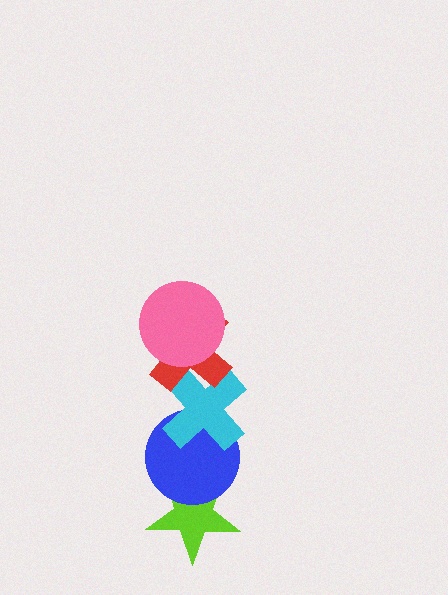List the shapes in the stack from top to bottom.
From top to bottom: the pink circle, the red cross, the cyan cross, the blue circle, the lime star.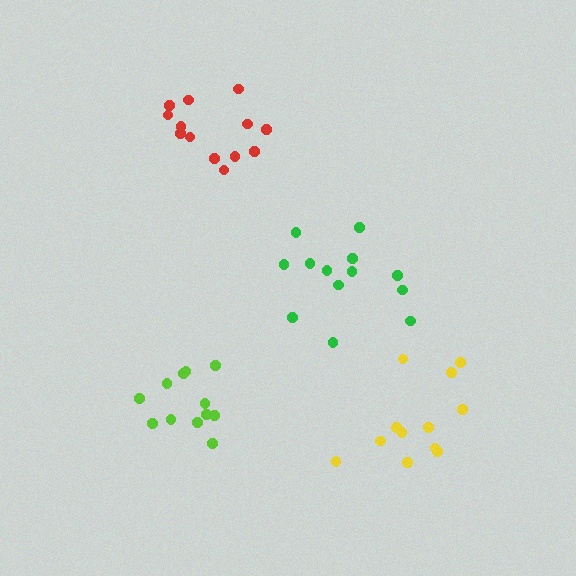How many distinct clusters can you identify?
There are 4 distinct clusters.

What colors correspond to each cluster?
The clusters are colored: green, lime, yellow, red.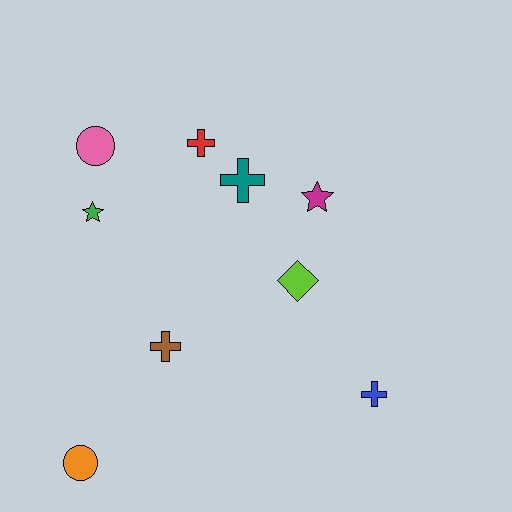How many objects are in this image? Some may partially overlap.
There are 9 objects.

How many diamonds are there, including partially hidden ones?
There is 1 diamond.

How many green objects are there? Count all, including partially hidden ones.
There is 1 green object.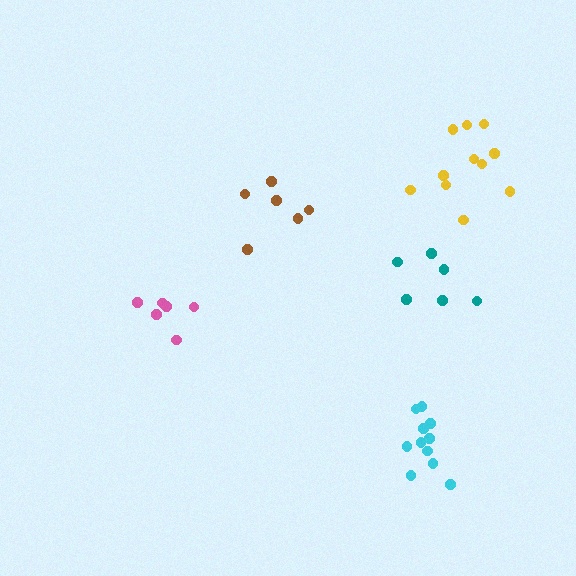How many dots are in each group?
Group 1: 6 dots, Group 2: 11 dots, Group 3: 6 dots, Group 4: 6 dots, Group 5: 11 dots (40 total).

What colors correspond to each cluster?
The clusters are colored: teal, cyan, brown, pink, yellow.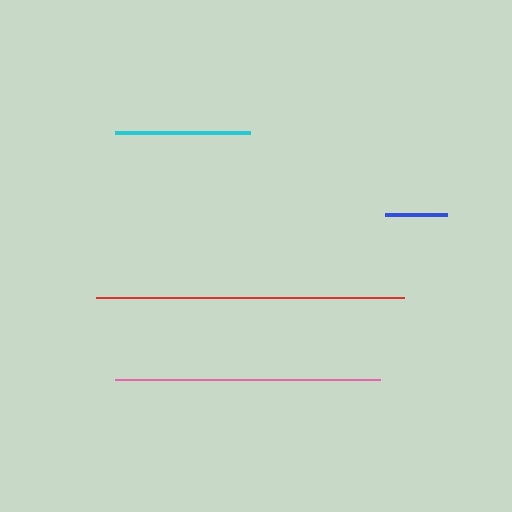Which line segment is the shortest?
The blue line is the shortest at approximately 61 pixels.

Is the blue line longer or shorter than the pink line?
The pink line is longer than the blue line.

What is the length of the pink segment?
The pink segment is approximately 265 pixels long.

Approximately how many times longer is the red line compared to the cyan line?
The red line is approximately 2.3 times the length of the cyan line.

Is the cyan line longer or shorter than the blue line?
The cyan line is longer than the blue line.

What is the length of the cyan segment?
The cyan segment is approximately 135 pixels long.